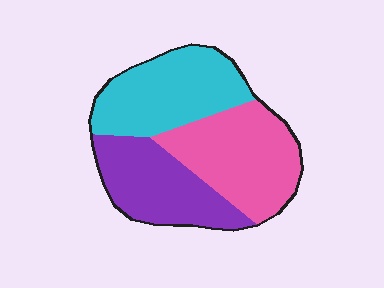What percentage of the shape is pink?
Pink takes up about three eighths (3/8) of the shape.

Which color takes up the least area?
Purple, at roughly 30%.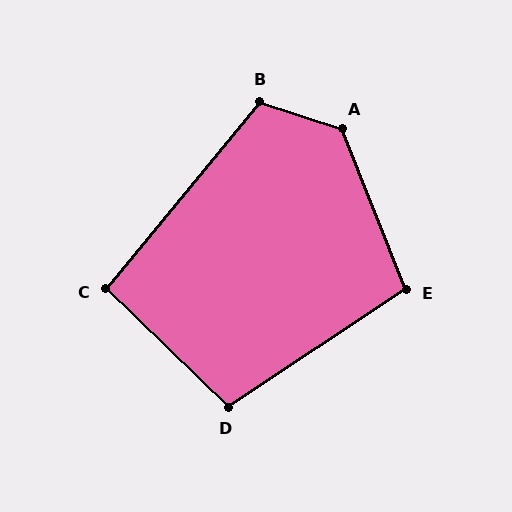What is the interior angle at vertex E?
Approximately 102 degrees (obtuse).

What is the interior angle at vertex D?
Approximately 102 degrees (obtuse).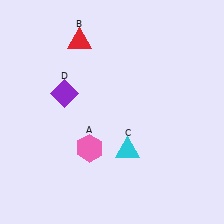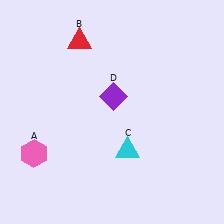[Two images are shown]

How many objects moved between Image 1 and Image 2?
2 objects moved between the two images.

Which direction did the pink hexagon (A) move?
The pink hexagon (A) moved left.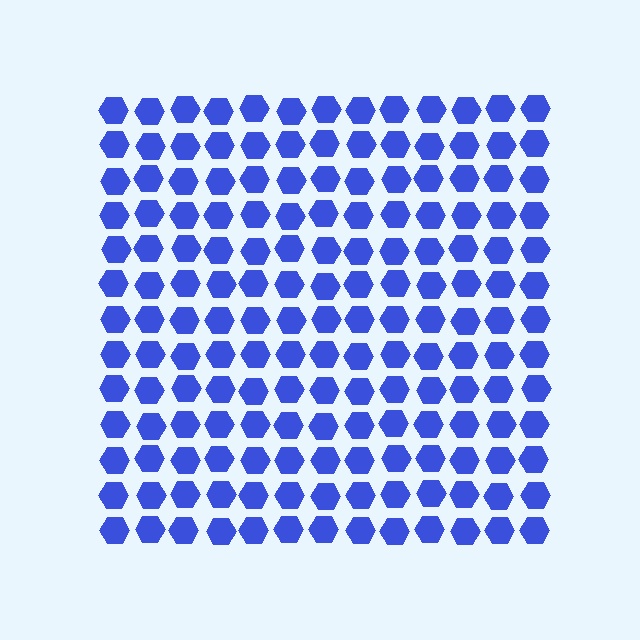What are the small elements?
The small elements are hexagons.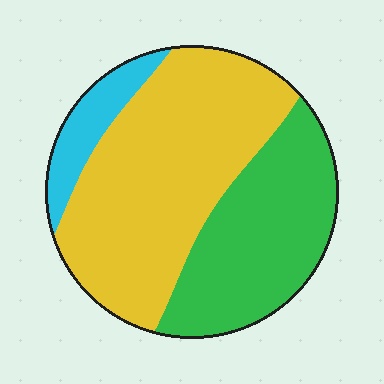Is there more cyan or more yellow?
Yellow.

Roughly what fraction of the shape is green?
Green takes up about one third (1/3) of the shape.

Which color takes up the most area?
Yellow, at roughly 55%.